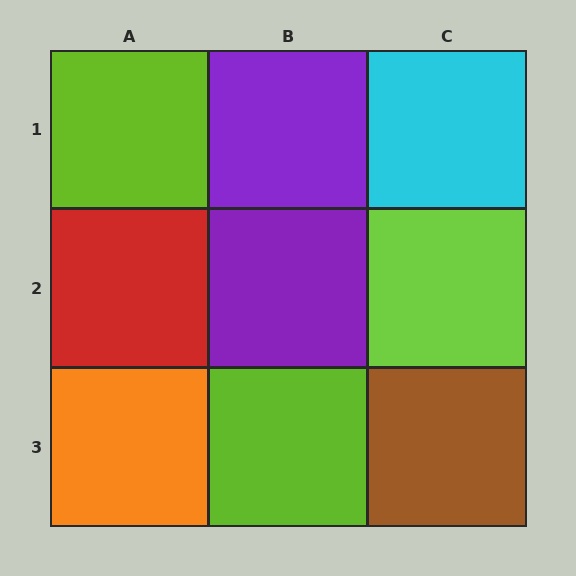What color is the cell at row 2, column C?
Lime.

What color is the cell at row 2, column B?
Purple.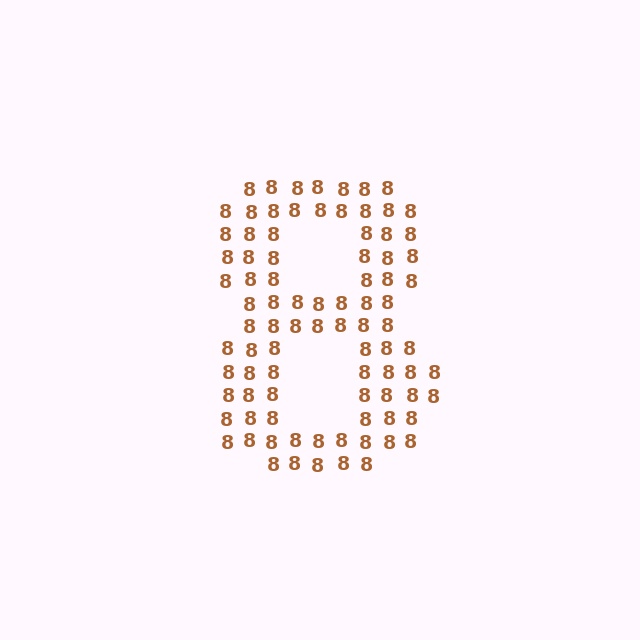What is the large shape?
The large shape is the digit 8.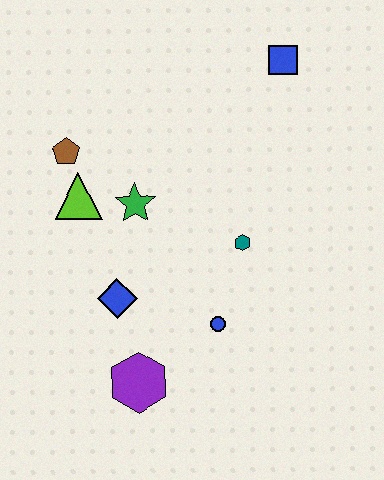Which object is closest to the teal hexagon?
The blue circle is closest to the teal hexagon.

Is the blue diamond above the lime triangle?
No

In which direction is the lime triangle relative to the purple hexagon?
The lime triangle is above the purple hexagon.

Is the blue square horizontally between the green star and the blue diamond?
No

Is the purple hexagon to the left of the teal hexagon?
Yes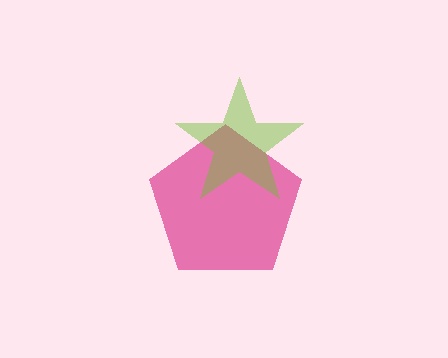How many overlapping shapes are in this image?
There are 2 overlapping shapes in the image.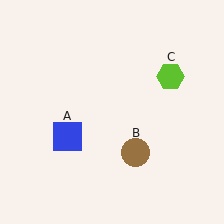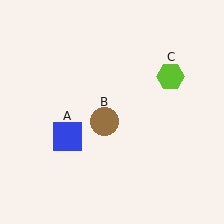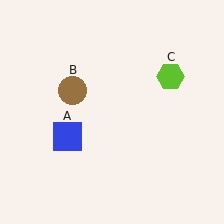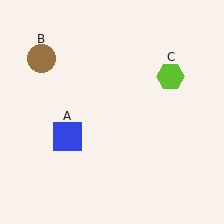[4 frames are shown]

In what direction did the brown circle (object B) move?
The brown circle (object B) moved up and to the left.